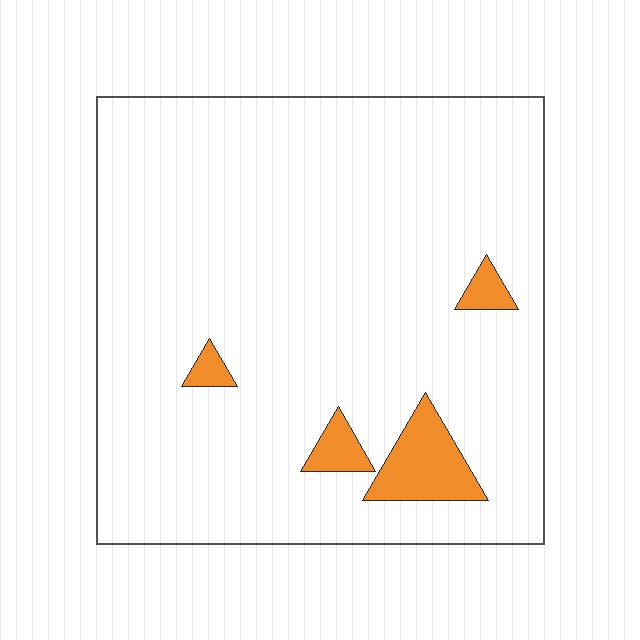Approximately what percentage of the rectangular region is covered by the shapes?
Approximately 5%.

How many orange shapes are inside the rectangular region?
4.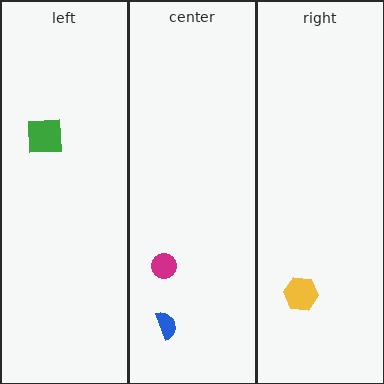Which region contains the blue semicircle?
The center region.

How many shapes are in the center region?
2.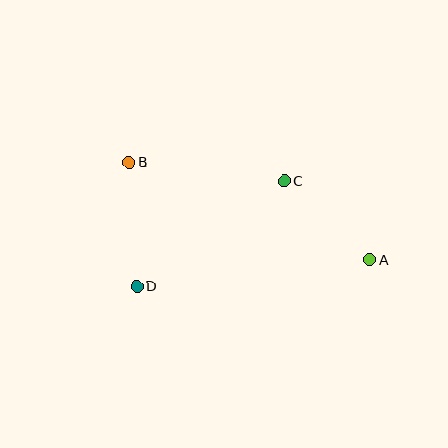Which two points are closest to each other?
Points A and C are closest to each other.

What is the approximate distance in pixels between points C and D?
The distance between C and D is approximately 181 pixels.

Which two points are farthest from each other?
Points A and B are farthest from each other.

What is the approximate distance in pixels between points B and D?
The distance between B and D is approximately 124 pixels.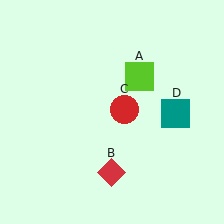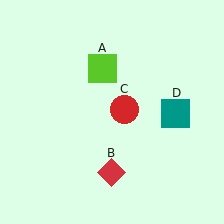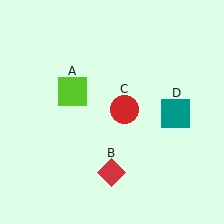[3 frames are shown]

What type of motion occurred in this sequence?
The lime square (object A) rotated counterclockwise around the center of the scene.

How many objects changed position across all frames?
1 object changed position: lime square (object A).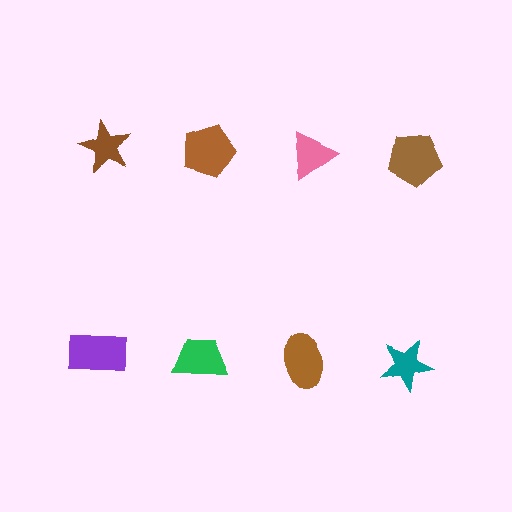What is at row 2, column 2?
A green trapezoid.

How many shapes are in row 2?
4 shapes.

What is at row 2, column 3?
A brown ellipse.